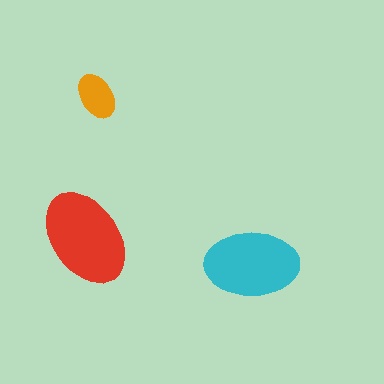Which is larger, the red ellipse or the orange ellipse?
The red one.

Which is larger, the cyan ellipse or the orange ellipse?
The cyan one.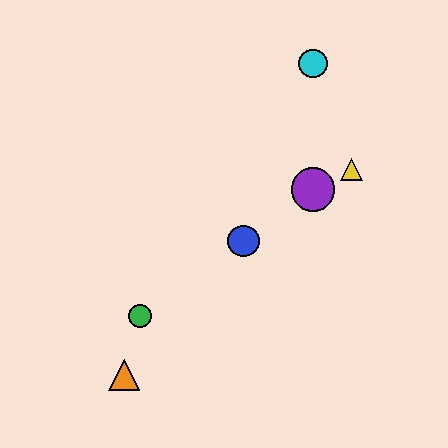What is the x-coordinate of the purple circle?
The purple circle is at x≈313.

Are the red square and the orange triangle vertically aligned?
No, the red square is at x≈313 and the orange triangle is at x≈124.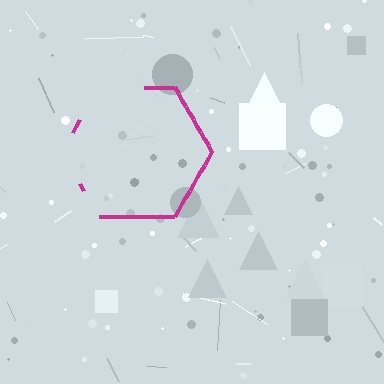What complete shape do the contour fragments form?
The contour fragments form a hexagon.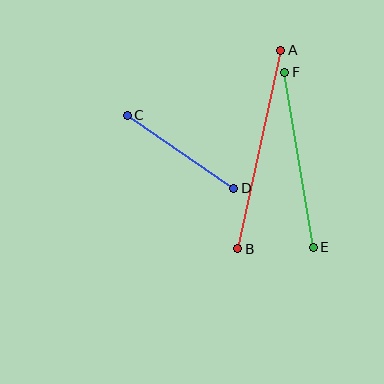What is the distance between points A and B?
The distance is approximately 203 pixels.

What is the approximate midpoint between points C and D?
The midpoint is at approximately (180, 152) pixels.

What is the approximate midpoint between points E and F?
The midpoint is at approximately (299, 160) pixels.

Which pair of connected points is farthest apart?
Points A and B are farthest apart.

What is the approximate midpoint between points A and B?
The midpoint is at approximately (259, 149) pixels.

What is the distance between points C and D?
The distance is approximately 129 pixels.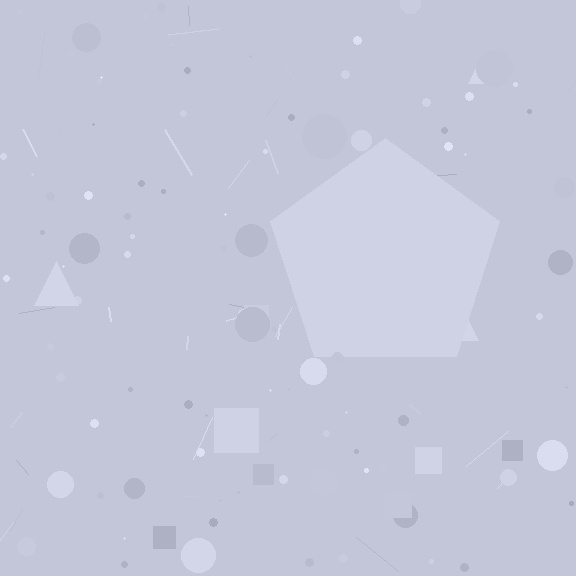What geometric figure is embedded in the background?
A pentagon is embedded in the background.